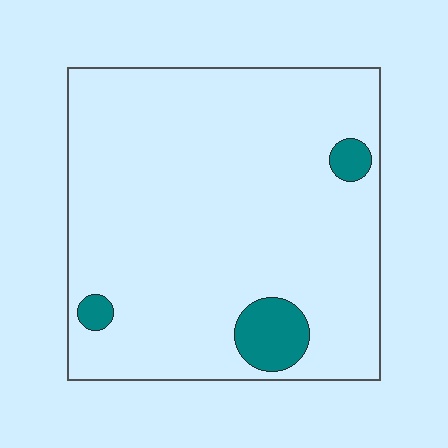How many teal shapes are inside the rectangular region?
3.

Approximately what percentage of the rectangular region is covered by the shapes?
Approximately 5%.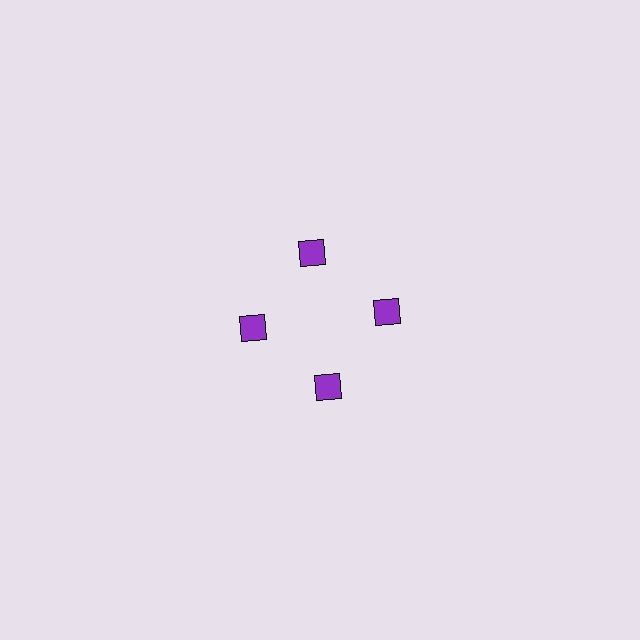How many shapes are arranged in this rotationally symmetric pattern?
There are 4 shapes, arranged in 4 groups of 1.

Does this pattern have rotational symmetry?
Yes, this pattern has 4-fold rotational symmetry. It looks the same after rotating 90 degrees around the center.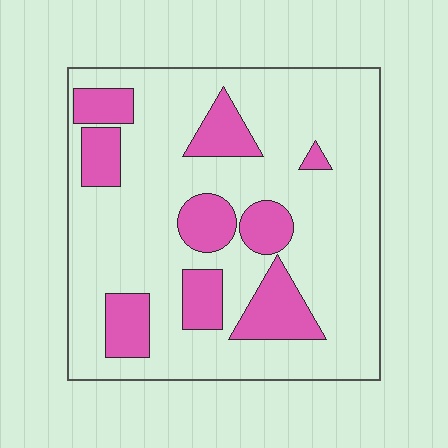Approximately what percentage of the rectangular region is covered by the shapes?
Approximately 25%.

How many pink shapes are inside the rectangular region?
9.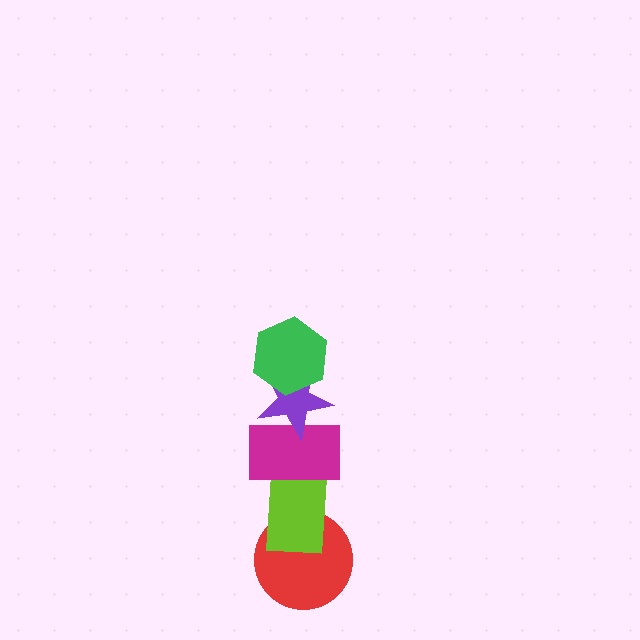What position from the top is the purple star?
The purple star is 2nd from the top.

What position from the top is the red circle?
The red circle is 5th from the top.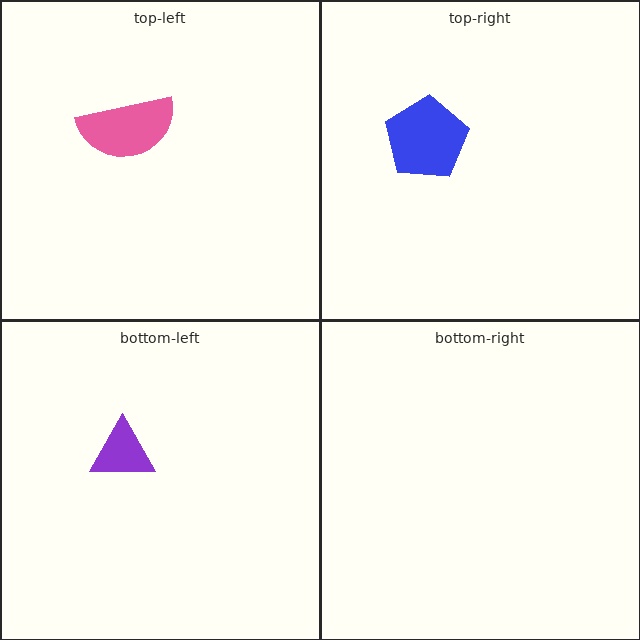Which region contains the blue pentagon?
The top-right region.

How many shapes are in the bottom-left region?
1.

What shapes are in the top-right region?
The blue pentagon.